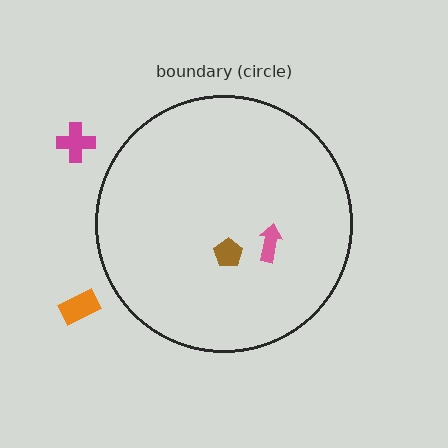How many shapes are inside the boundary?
2 inside, 2 outside.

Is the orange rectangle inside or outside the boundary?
Outside.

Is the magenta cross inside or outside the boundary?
Outside.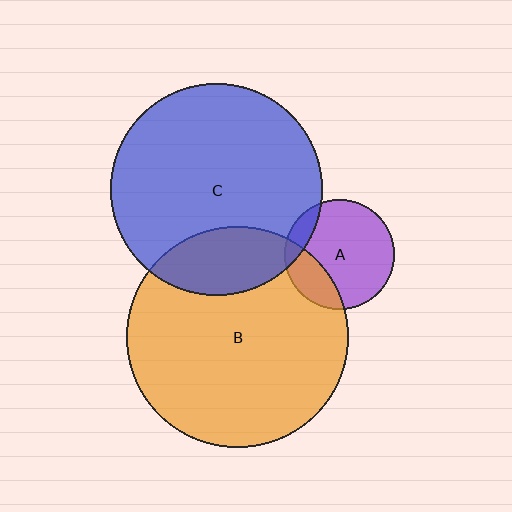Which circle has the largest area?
Circle B (orange).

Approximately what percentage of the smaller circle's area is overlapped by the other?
Approximately 10%.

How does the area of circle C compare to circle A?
Approximately 3.8 times.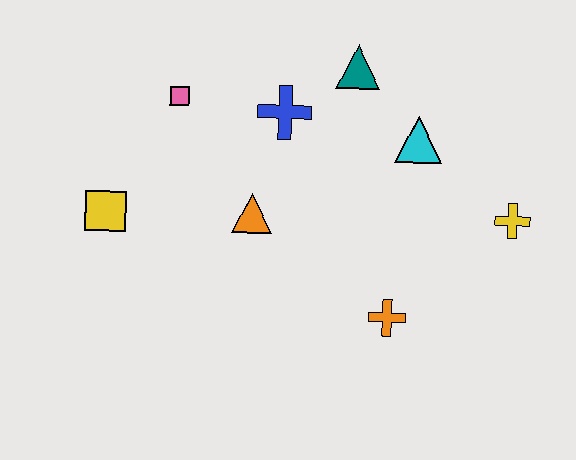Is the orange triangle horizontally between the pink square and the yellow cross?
Yes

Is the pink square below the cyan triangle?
No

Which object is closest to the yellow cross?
The cyan triangle is closest to the yellow cross.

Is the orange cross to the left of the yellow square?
No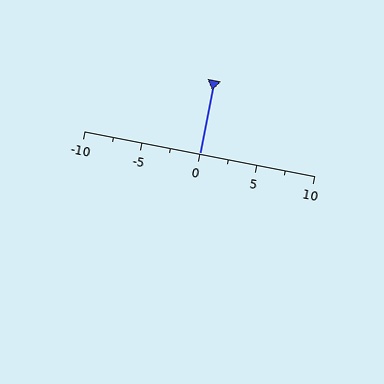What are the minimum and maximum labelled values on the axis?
The axis runs from -10 to 10.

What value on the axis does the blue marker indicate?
The marker indicates approximately 0.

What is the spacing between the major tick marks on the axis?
The major ticks are spaced 5 apart.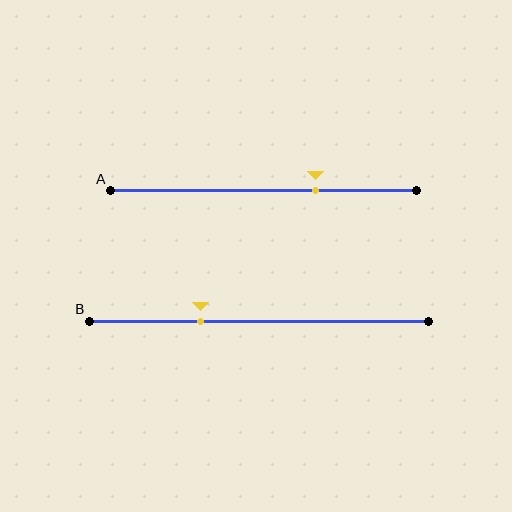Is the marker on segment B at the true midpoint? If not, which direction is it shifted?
No, the marker on segment B is shifted to the left by about 17% of the segment length.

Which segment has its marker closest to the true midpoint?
Segment A has its marker closest to the true midpoint.